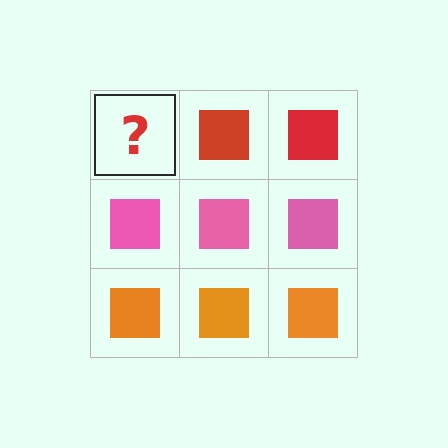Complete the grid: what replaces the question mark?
The question mark should be replaced with a red square.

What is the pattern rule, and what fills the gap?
The rule is that each row has a consistent color. The gap should be filled with a red square.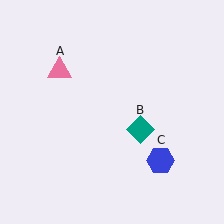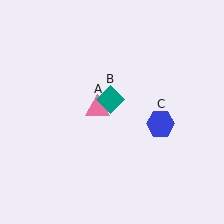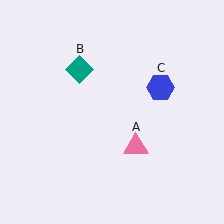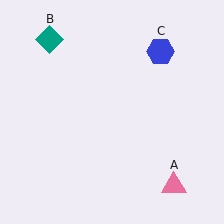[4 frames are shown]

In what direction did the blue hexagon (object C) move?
The blue hexagon (object C) moved up.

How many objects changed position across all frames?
3 objects changed position: pink triangle (object A), teal diamond (object B), blue hexagon (object C).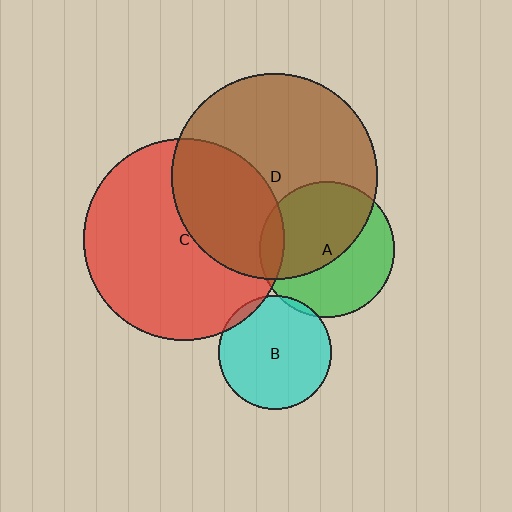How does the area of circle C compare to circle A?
Approximately 2.2 times.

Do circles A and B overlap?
Yes.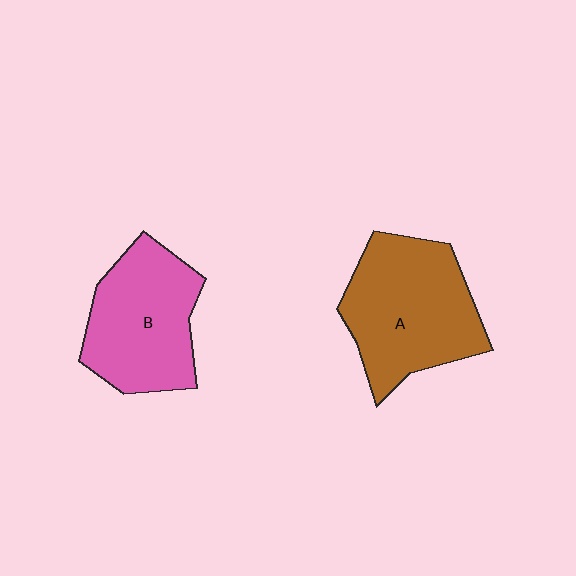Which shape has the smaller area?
Shape B (pink).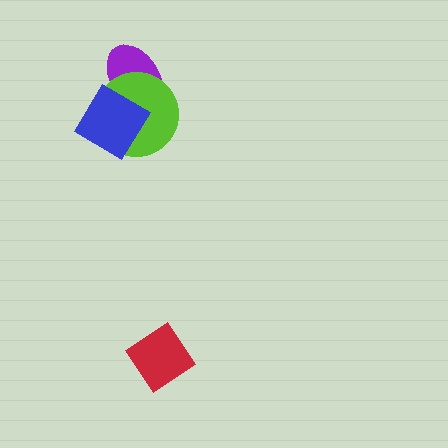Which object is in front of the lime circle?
The blue diamond is in front of the lime circle.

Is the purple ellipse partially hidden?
Yes, it is partially covered by another shape.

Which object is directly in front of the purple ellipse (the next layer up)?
The lime circle is directly in front of the purple ellipse.